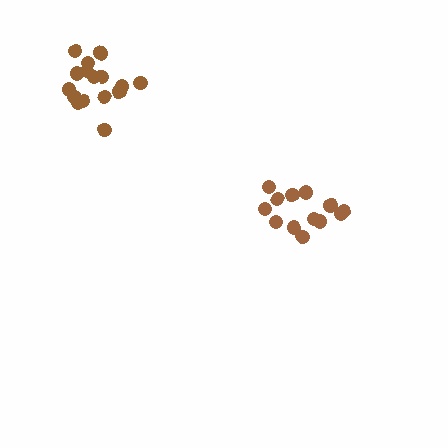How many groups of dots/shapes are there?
There are 2 groups.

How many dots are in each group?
Group 1: 13 dots, Group 2: 18 dots (31 total).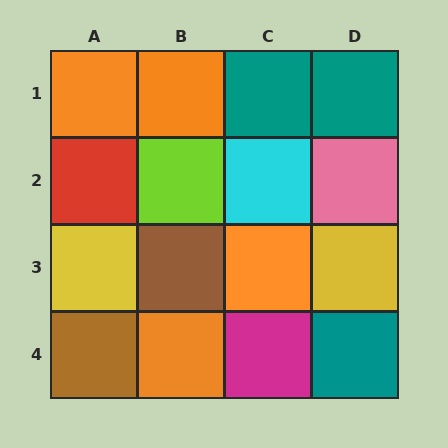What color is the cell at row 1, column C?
Teal.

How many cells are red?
1 cell is red.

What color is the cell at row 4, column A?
Brown.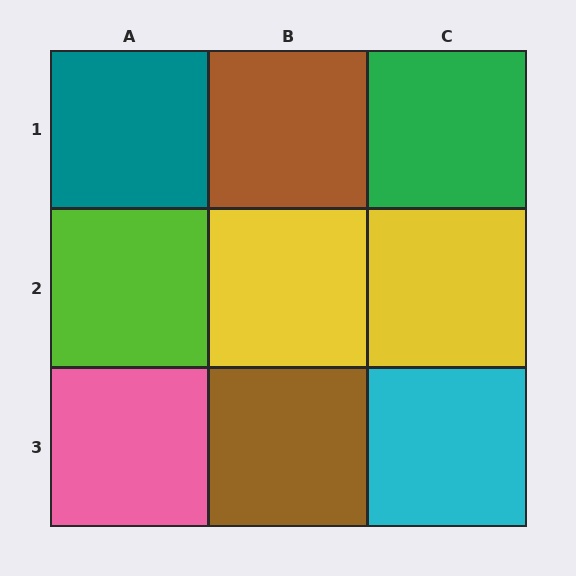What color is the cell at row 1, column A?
Teal.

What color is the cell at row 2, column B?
Yellow.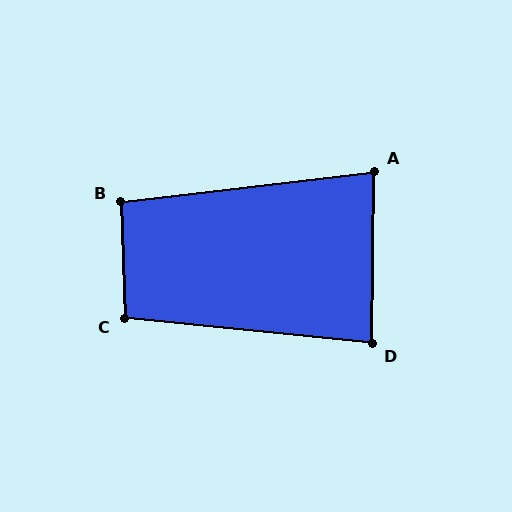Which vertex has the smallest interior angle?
A, at approximately 82 degrees.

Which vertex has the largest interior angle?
C, at approximately 98 degrees.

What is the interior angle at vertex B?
Approximately 95 degrees (obtuse).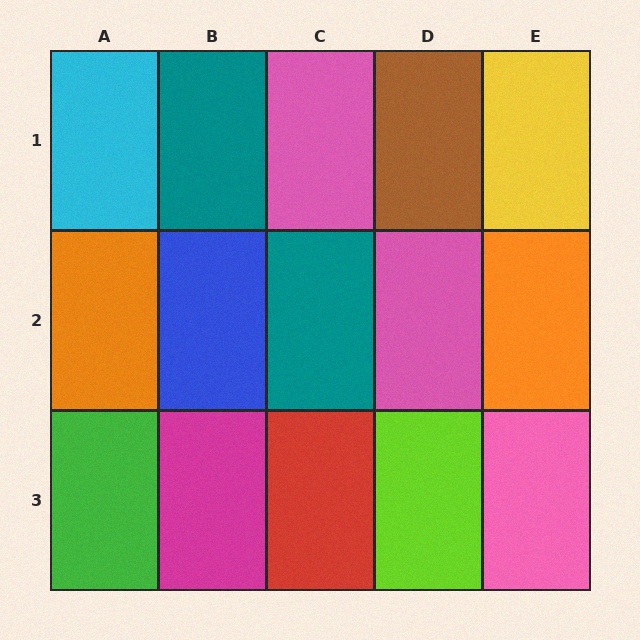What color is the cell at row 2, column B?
Blue.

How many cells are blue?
1 cell is blue.